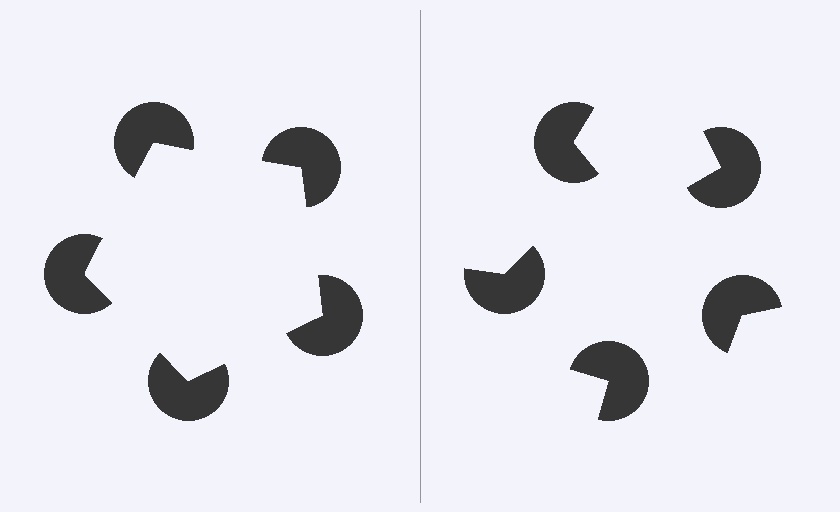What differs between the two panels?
The pac-man discs are positioned identically on both sides; only the wedge orientations differ. On the left they align to a pentagon; on the right they are misaligned.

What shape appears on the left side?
An illusory pentagon.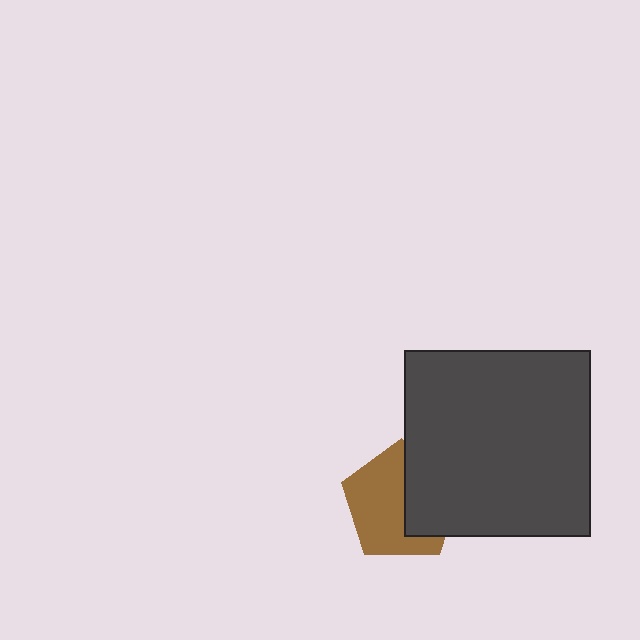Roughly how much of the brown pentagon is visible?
About half of it is visible (roughly 59%).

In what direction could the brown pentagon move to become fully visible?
The brown pentagon could move left. That would shift it out from behind the dark gray square entirely.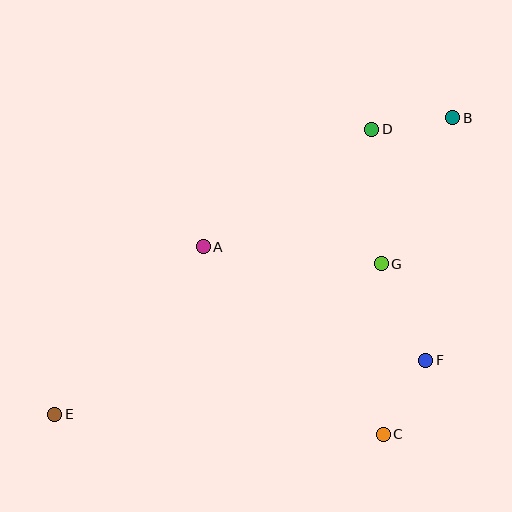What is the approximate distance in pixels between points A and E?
The distance between A and E is approximately 224 pixels.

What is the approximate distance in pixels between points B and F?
The distance between B and F is approximately 244 pixels.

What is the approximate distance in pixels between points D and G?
The distance between D and G is approximately 135 pixels.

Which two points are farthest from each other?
Points B and E are farthest from each other.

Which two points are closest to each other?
Points B and D are closest to each other.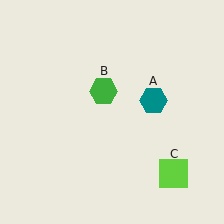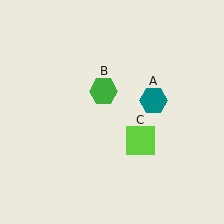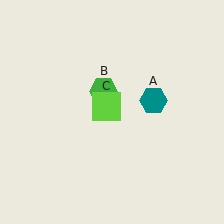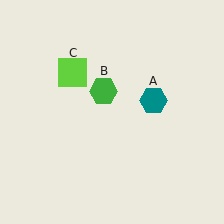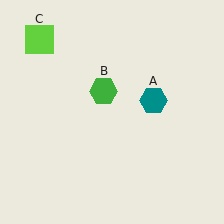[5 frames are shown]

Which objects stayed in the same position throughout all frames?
Teal hexagon (object A) and green hexagon (object B) remained stationary.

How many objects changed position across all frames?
1 object changed position: lime square (object C).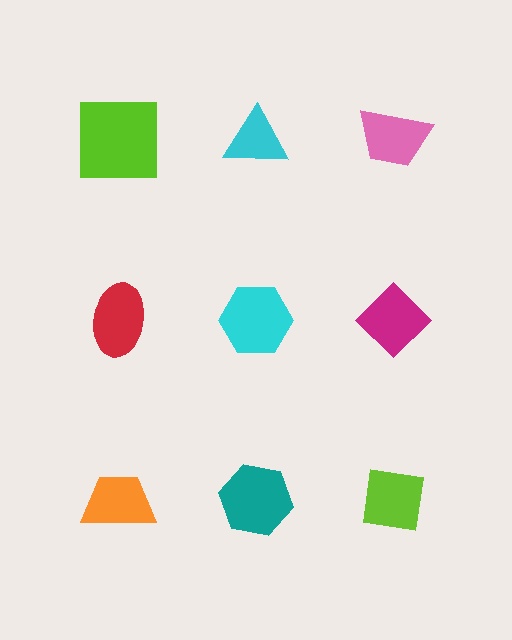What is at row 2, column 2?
A cyan hexagon.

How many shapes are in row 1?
3 shapes.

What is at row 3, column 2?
A teal hexagon.